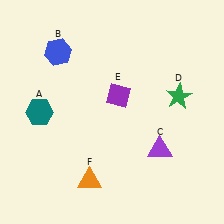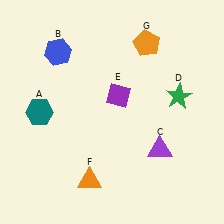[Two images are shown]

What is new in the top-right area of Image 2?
An orange pentagon (G) was added in the top-right area of Image 2.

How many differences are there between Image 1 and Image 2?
There is 1 difference between the two images.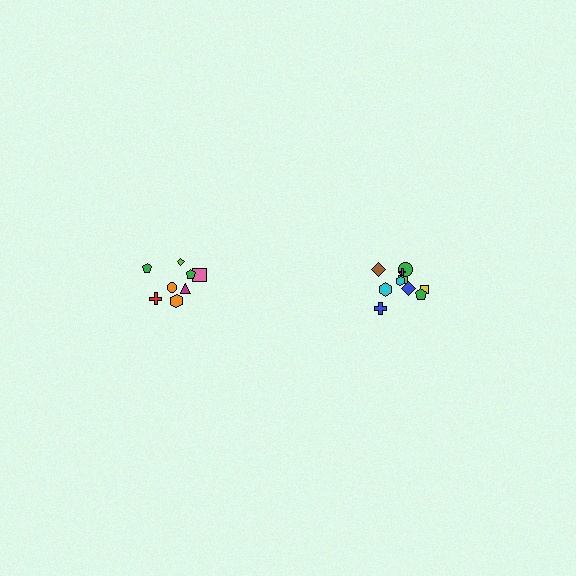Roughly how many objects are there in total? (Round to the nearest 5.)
Roughly 20 objects in total.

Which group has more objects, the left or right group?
The right group.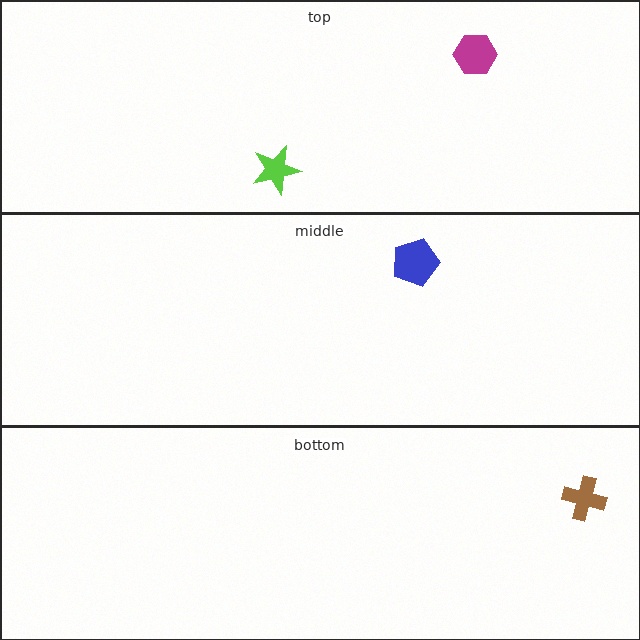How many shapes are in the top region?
2.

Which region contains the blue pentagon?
The middle region.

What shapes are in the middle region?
The blue pentagon.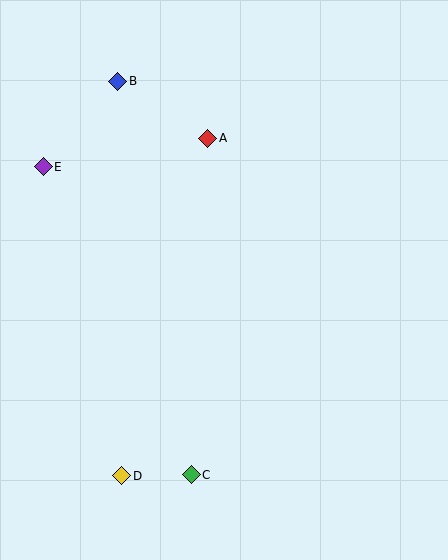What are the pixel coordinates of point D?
Point D is at (122, 476).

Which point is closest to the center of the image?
Point A at (208, 138) is closest to the center.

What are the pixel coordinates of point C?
Point C is at (191, 475).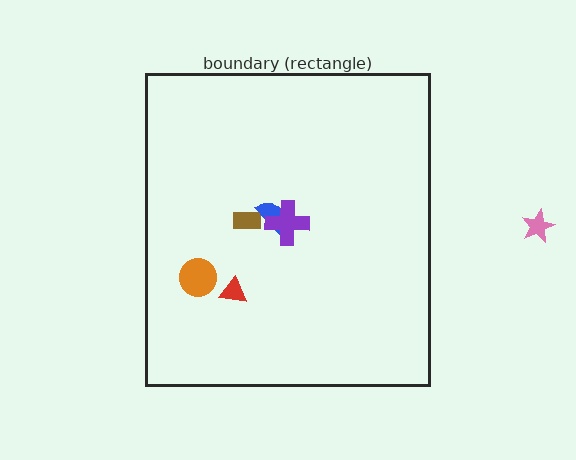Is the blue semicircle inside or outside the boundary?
Inside.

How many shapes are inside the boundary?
5 inside, 1 outside.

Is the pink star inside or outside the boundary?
Outside.